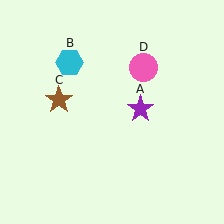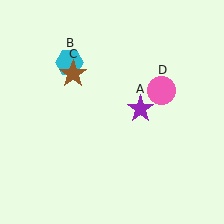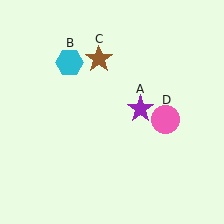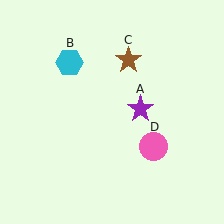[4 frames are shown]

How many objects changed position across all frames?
2 objects changed position: brown star (object C), pink circle (object D).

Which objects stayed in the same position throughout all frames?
Purple star (object A) and cyan hexagon (object B) remained stationary.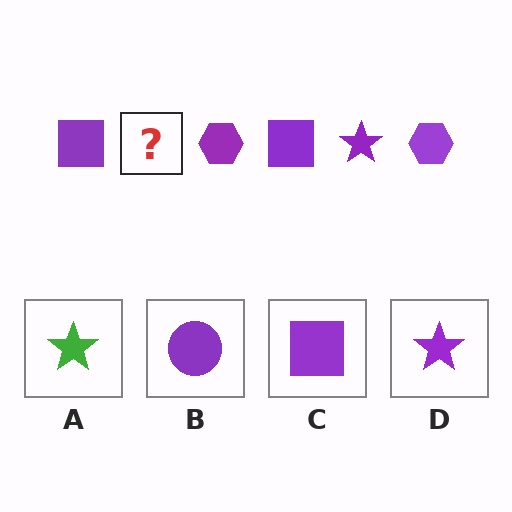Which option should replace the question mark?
Option D.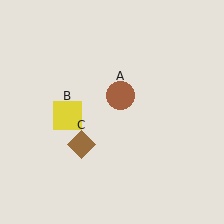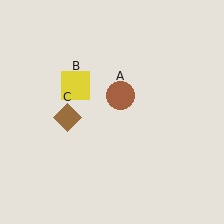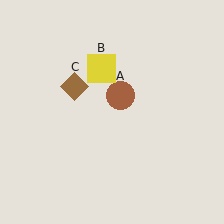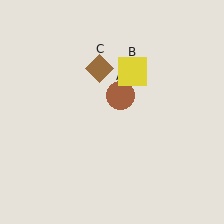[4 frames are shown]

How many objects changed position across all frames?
2 objects changed position: yellow square (object B), brown diamond (object C).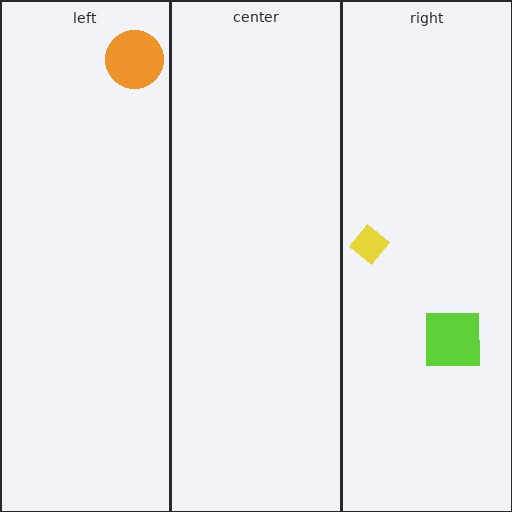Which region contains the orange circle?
The left region.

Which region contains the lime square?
The right region.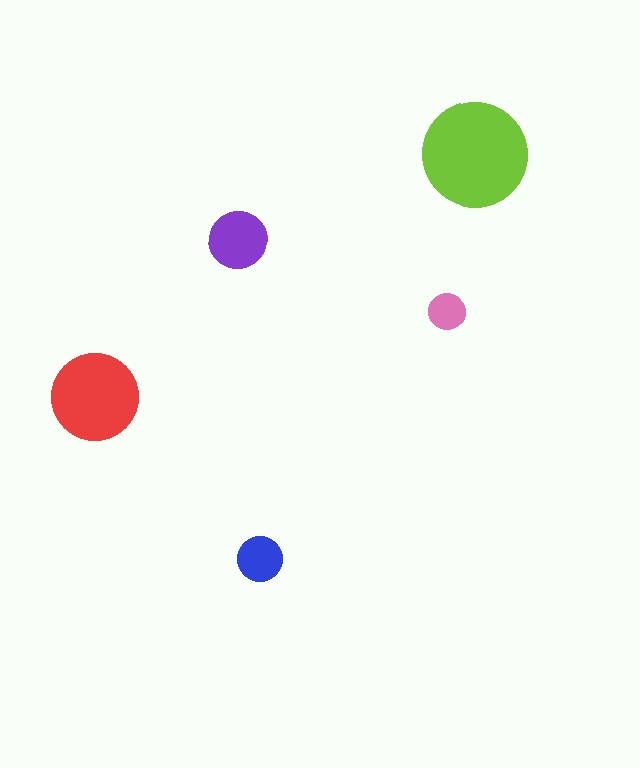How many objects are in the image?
There are 5 objects in the image.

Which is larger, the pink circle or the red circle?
The red one.